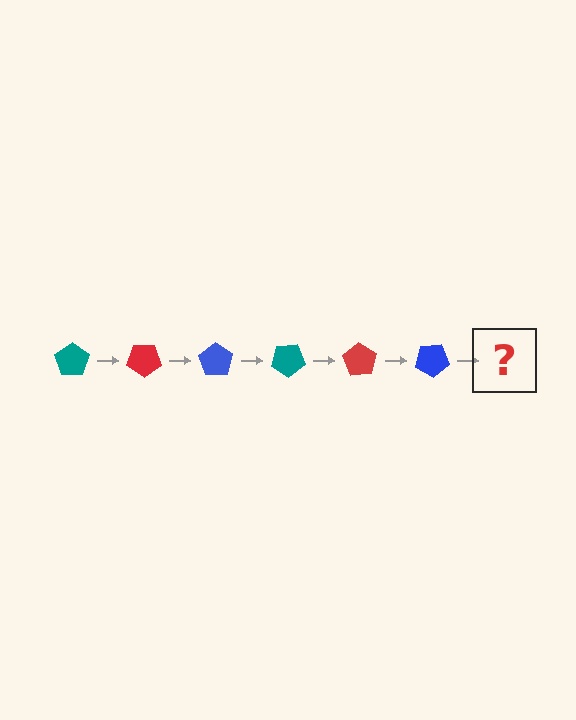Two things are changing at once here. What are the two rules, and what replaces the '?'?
The two rules are that it rotates 35 degrees each step and the color cycles through teal, red, and blue. The '?' should be a teal pentagon, rotated 210 degrees from the start.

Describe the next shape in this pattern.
It should be a teal pentagon, rotated 210 degrees from the start.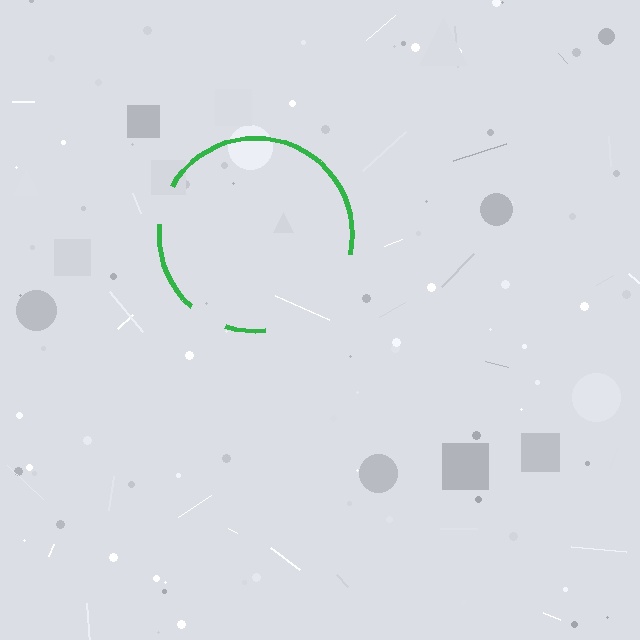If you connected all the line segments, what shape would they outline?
They would outline a circle.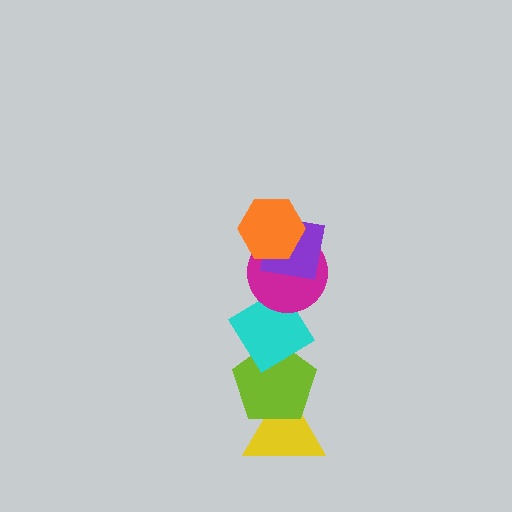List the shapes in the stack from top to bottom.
From top to bottom: the orange hexagon, the purple square, the magenta circle, the cyan diamond, the lime pentagon, the yellow triangle.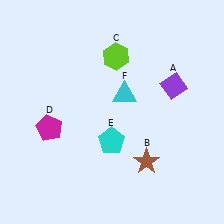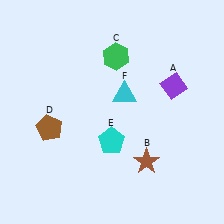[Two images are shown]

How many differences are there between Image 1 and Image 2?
There are 2 differences between the two images.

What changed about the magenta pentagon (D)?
In Image 1, D is magenta. In Image 2, it changed to brown.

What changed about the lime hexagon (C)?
In Image 1, C is lime. In Image 2, it changed to green.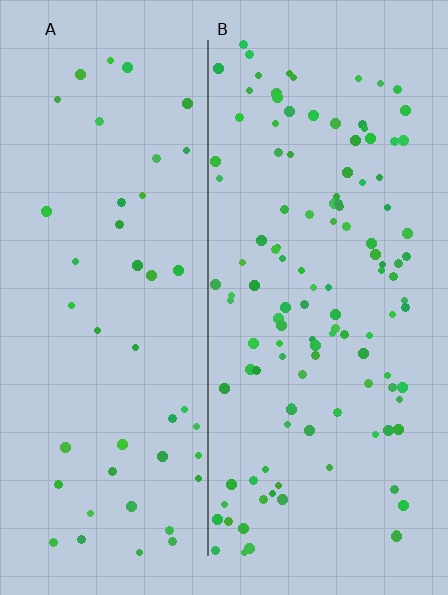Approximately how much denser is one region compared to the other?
Approximately 2.7× — region B over region A.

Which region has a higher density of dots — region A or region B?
B (the right).